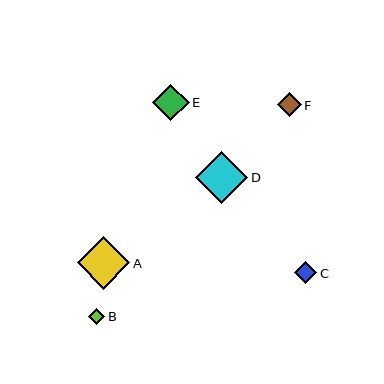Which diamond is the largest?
Diamond A is the largest with a size of approximately 53 pixels.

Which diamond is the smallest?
Diamond B is the smallest with a size of approximately 16 pixels.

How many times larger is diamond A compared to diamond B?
Diamond A is approximately 3.2 times the size of diamond B.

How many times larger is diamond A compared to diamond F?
Diamond A is approximately 2.2 times the size of diamond F.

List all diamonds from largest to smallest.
From largest to smallest: A, D, E, F, C, B.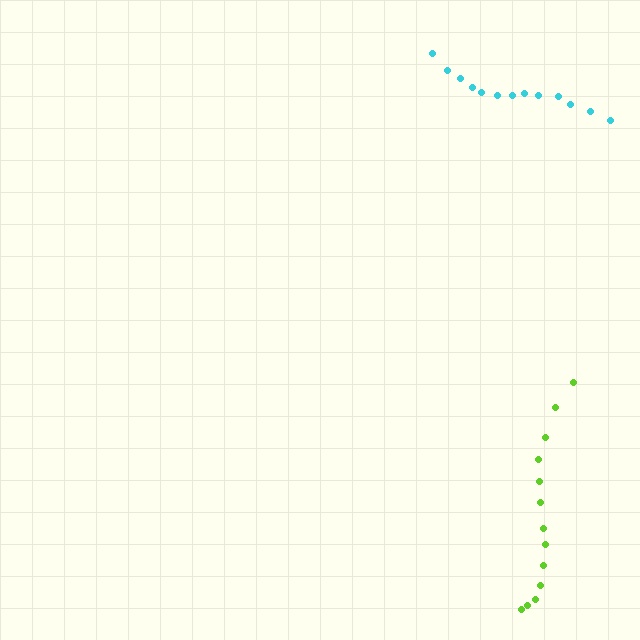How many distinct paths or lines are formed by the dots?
There are 2 distinct paths.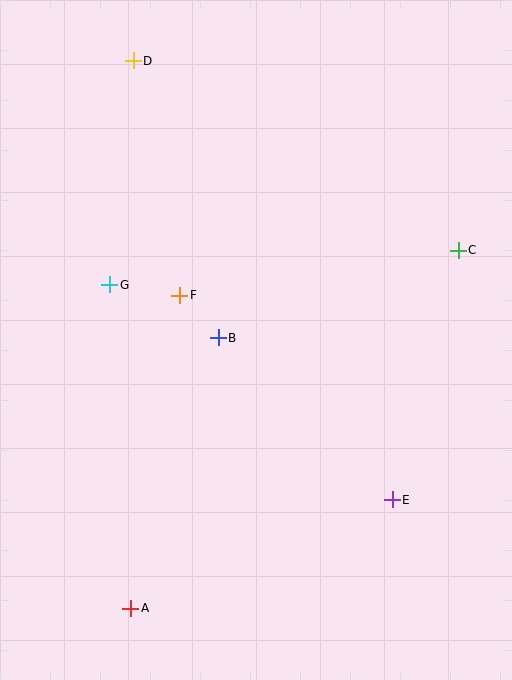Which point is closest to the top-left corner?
Point D is closest to the top-left corner.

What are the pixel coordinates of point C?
Point C is at (458, 250).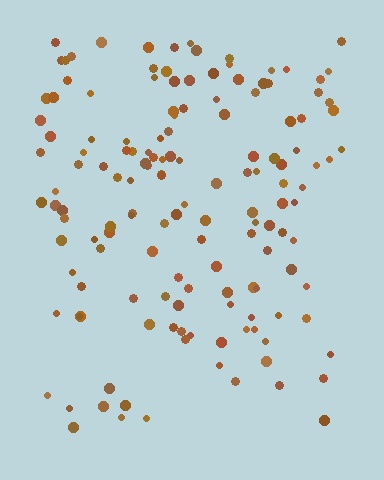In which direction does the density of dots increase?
From bottom to top, with the top side densest.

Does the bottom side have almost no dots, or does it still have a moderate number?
Still a moderate number, just noticeably fewer than the top.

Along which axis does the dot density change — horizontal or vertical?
Vertical.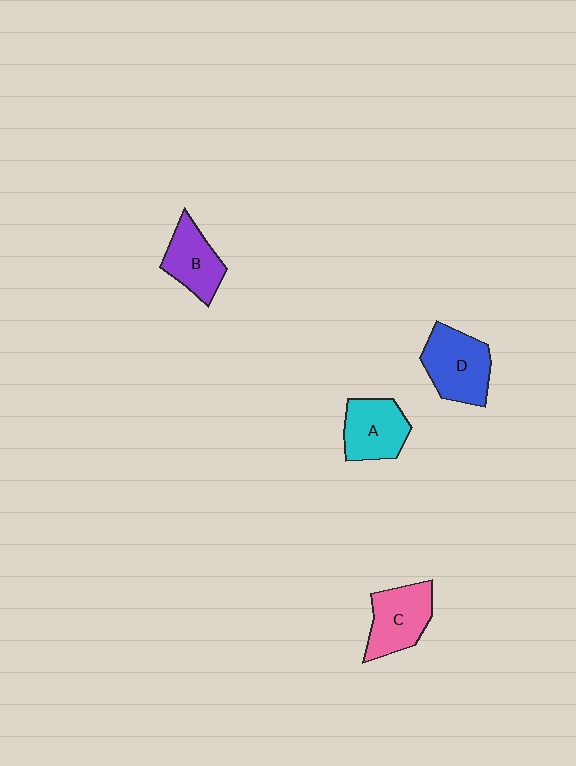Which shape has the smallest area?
Shape B (purple).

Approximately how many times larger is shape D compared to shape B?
Approximately 1.3 times.